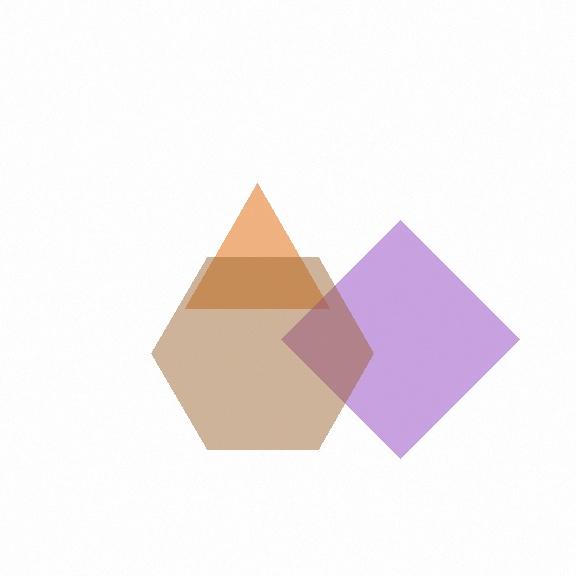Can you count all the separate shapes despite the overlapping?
Yes, there are 3 separate shapes.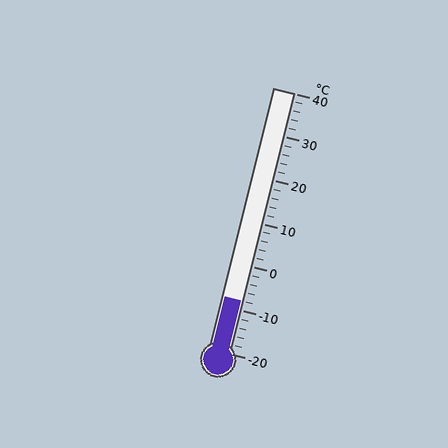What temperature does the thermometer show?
The thermometer shows approximately -8°C.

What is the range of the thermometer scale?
The thermometer scale ranges from -20°C to 40°C.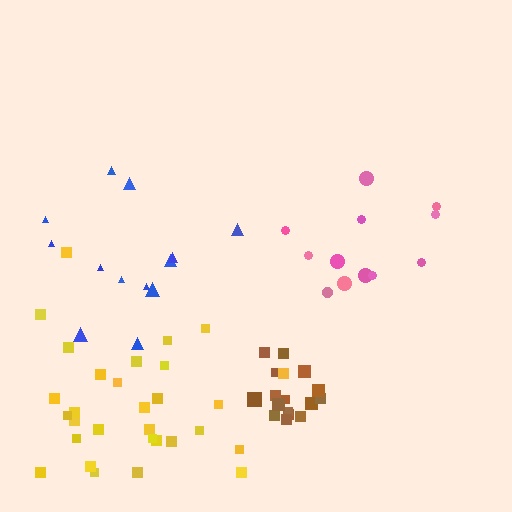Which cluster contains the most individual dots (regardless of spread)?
Yellow (30).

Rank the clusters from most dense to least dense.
brown, yellow, pink, blue.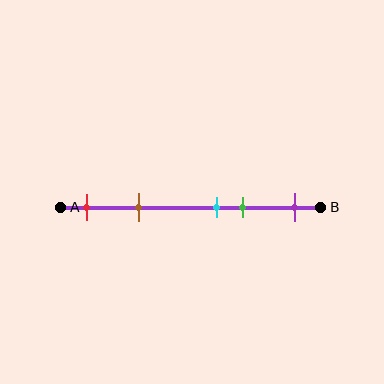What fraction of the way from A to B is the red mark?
The red mark is approximately 10% (0.1) of the way from A to B.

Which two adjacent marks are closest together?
The cyan and green marks are the closest adjacent pair.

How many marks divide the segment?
There are 5 marks dividing the segment.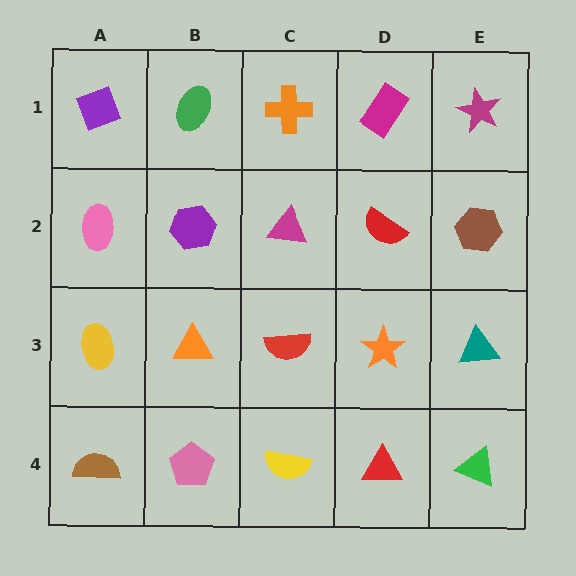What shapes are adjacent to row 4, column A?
A yellow ellipse (row 3, column A), a pink pentagon (row 4, column B).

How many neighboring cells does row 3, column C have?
4.